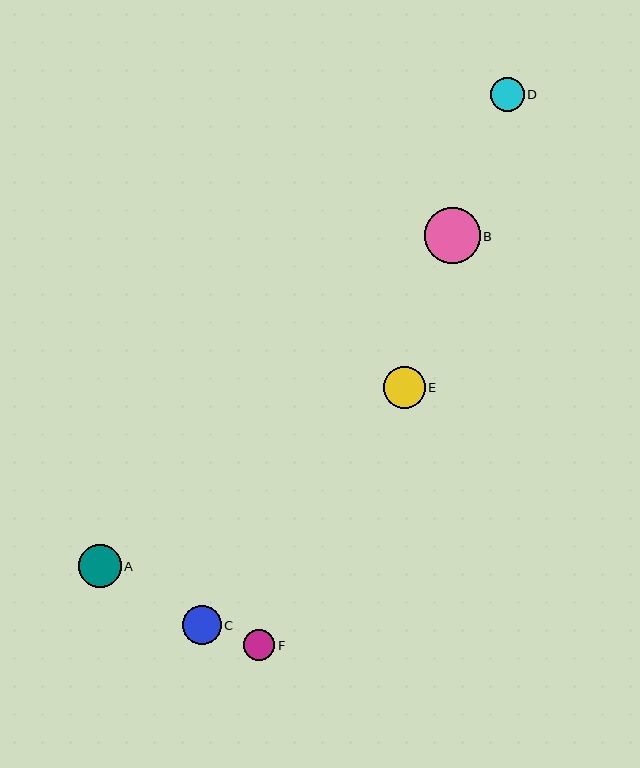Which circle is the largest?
Circle B is the largest with a size of approximately 56 pixels.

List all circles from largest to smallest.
From largest to smallest: B, A, E, C, D, F.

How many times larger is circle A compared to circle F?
Circle A is approximately 1.4 times the size of circle F.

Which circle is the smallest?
Circle F is the smallest with a size of approximately 32 pixels.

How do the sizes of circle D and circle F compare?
Circle D and circle F are approximately the same size.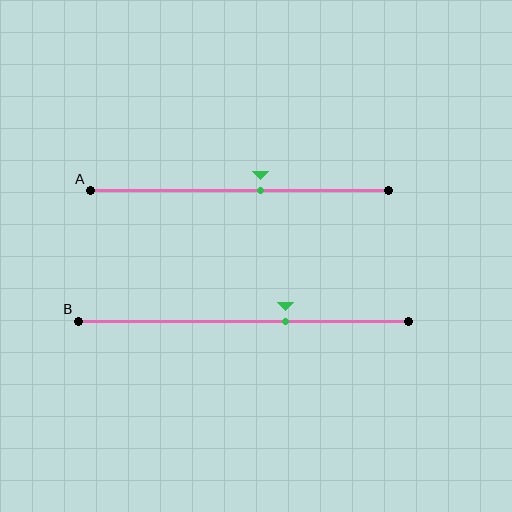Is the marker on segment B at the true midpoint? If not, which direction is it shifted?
No, the marker on segment B is shifted to the right by about 13% of the segment length.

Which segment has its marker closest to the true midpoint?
Segment A has its marker closest to the true midpoint.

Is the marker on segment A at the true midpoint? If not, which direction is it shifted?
No, the marker on segment A is shifted to the right by about 7% of the segment length.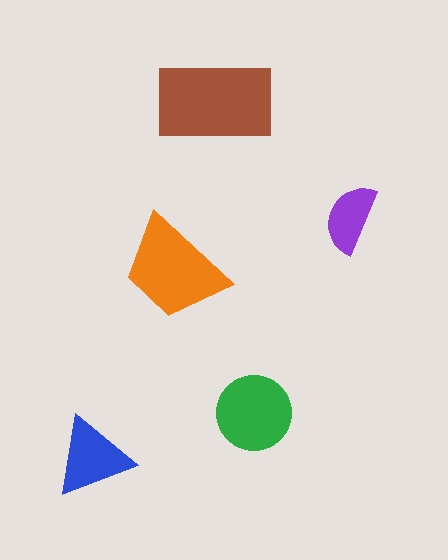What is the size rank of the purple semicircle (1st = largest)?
5th.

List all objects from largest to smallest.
The brown rectangle, the orange trapezoid, the green circle, the blue triangle, the purple semicircle.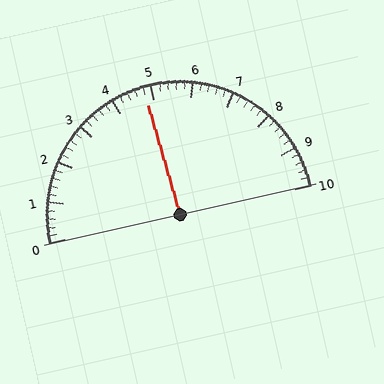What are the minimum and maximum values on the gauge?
The gauge ranges from 0 to 10.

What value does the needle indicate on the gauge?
The needle indicates approximately 4.8.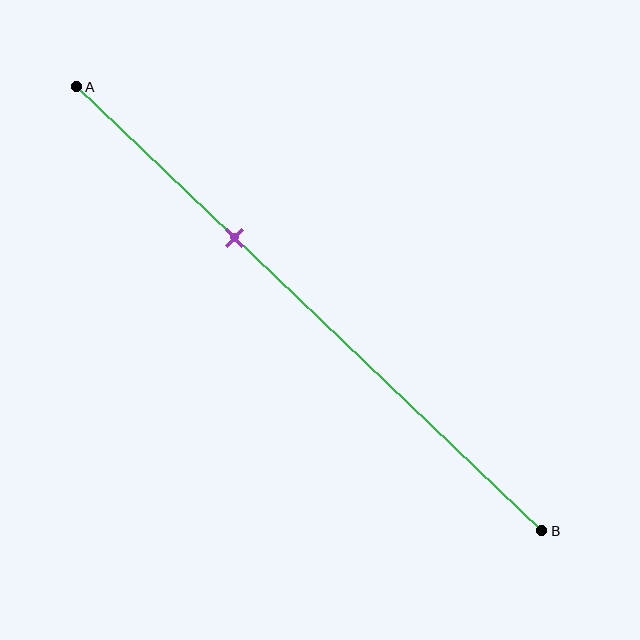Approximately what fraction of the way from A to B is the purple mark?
The purple mark is approximately 35% of the way from A to B.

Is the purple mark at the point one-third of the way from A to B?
Yes, the mark is approximately at the one-third point.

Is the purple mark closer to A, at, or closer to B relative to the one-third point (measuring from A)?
The purple mark is approximately at the one-third point of segment AB.